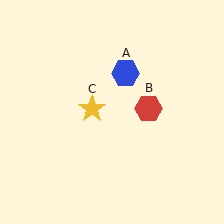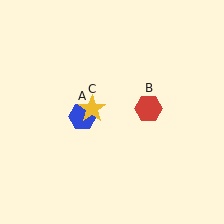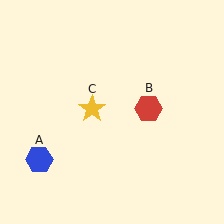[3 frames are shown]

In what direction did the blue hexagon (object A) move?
The blue hexagon (object A) moved down and to the left.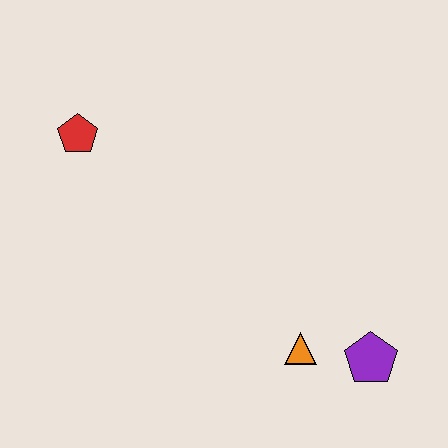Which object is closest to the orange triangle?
The purple pentagon is closest to the orange triangle.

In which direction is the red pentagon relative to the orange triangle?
The red pentagon is to the left of the orange triangle.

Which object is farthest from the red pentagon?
The purple pentagon is farthest from the red pentagon.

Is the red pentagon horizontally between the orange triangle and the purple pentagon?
No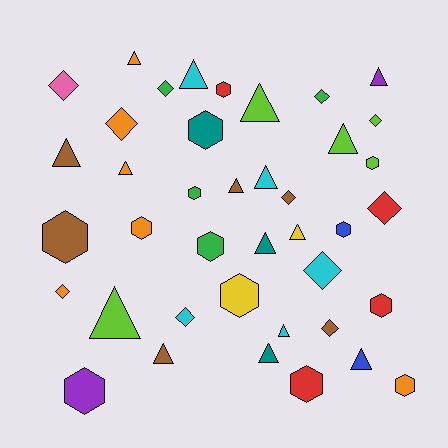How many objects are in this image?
There are 40 objects.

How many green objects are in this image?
There are 4 green objects.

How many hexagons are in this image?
There are 13 hexagons.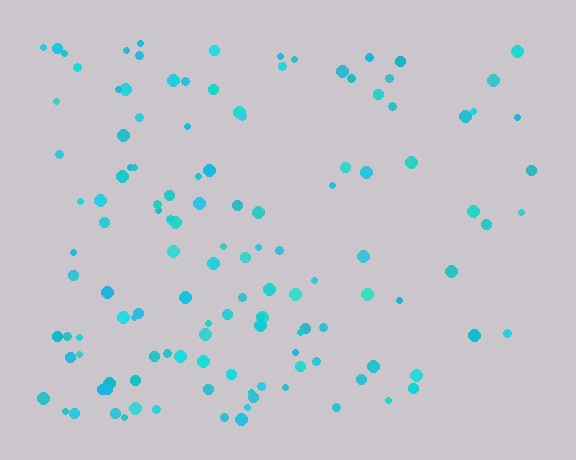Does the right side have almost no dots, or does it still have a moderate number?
Still a moderate number, just noticeably fewer than the left.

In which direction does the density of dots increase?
From right to left, with the left side densest.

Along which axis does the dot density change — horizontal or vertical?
Horizontal.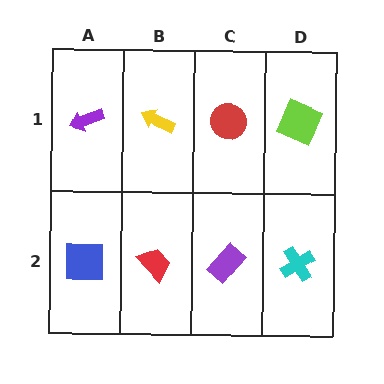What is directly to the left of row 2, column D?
A purple rectangle.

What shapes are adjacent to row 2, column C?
A red circle (row 1, column C), a red trapezoid (row 2, column B), a cyan cross (row 2, column D).